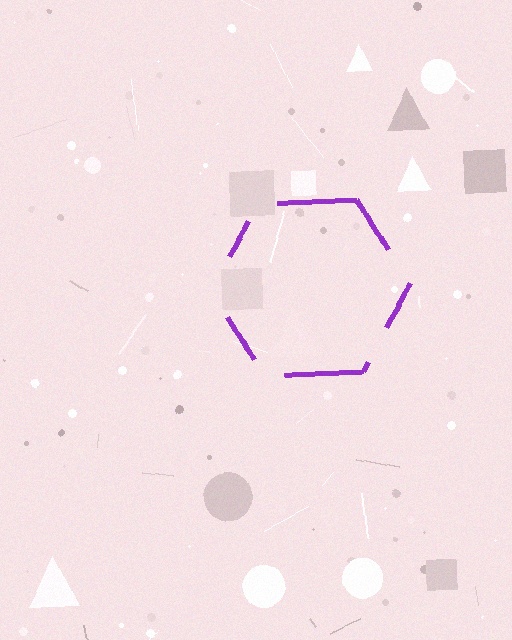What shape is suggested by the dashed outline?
The dashed outline suggests a hexagon.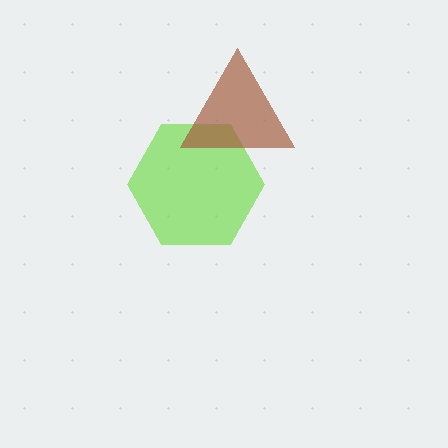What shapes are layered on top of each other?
The layered shapes are: a lime hexagon, a brown triangle.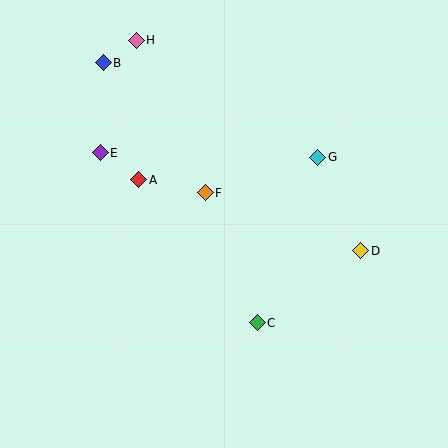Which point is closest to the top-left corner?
Point B is closest to the top-left corner.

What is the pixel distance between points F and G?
The distance between F and G is 118 pixels.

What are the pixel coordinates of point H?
Point H is at (136, 40).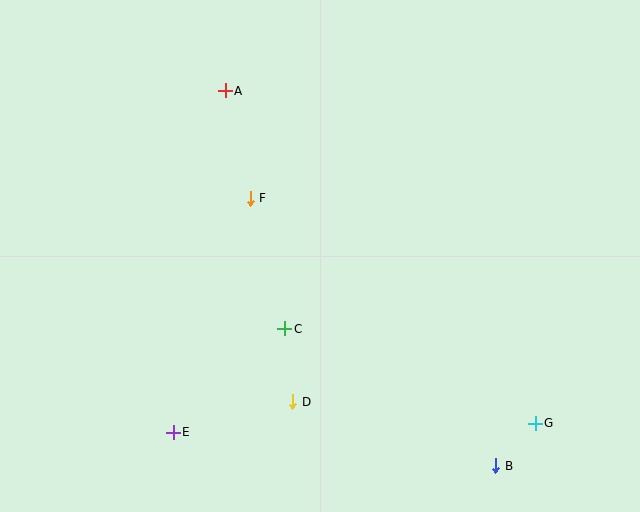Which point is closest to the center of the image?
Point C at (285, 329) is closest to the center.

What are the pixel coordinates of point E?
Point E is at (173, 433).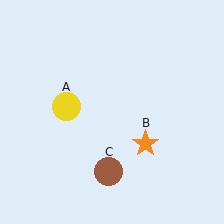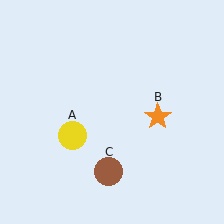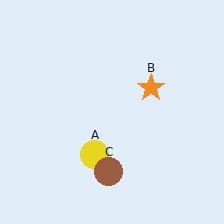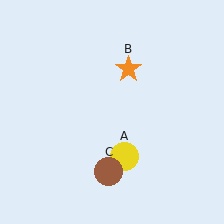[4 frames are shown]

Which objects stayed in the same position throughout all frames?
Brown circle (object C) remained stationary.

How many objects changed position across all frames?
2 objects changed position: yellow circle (object A), orange star (object B).